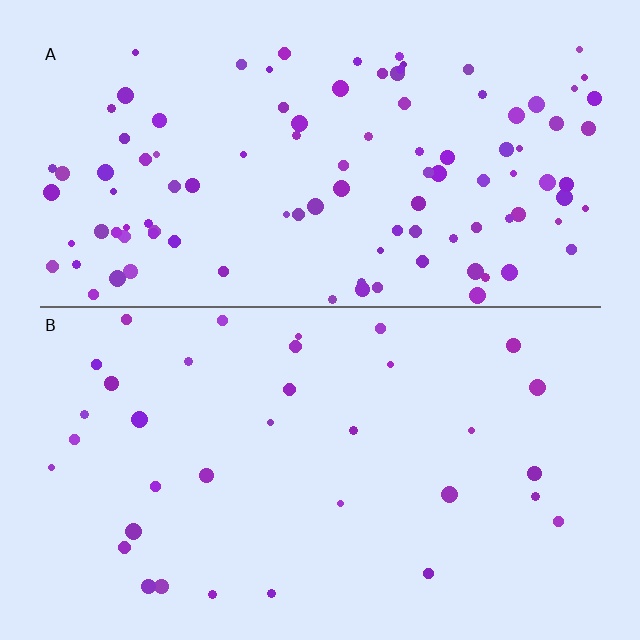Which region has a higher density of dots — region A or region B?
A (the top).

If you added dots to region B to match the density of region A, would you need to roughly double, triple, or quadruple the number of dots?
Approximately triple.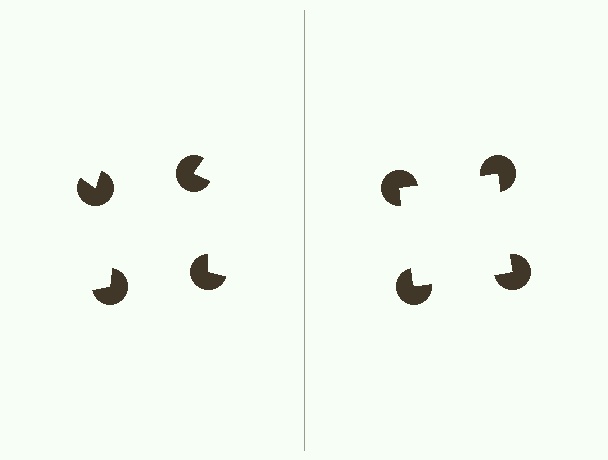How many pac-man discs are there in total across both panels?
8 — 4 on each side.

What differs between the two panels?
The pac-man discs are positioned identically on both sides; only the wedge orientations differ. On the right they align to a square; on the left they are misaligned.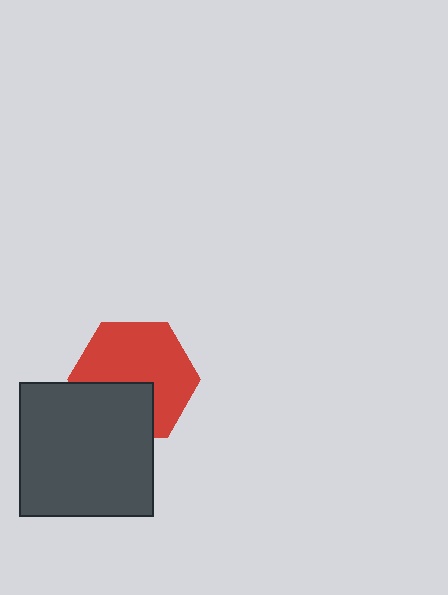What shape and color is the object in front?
The object in front is a dark gray square.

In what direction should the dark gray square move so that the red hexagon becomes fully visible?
The dark gray square should move down. That is the shortest direction to clear the overlap and leave the red hexagon fully visible.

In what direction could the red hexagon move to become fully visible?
The red hexagon could move up. That would shift it out from behind the dark gray square entirely.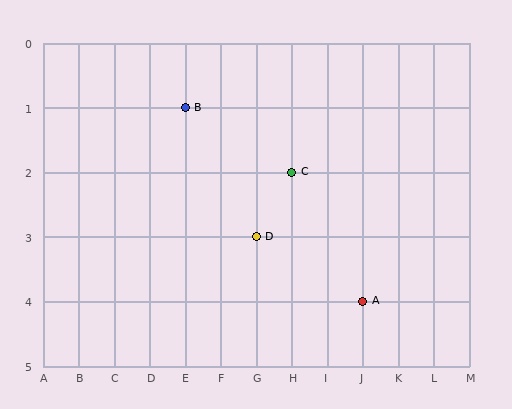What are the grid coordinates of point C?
Point C is at grid coordinates (H, 2).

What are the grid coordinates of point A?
Point A is at grid coordinates (J, 4).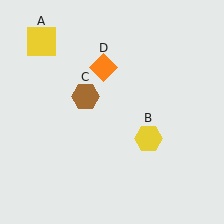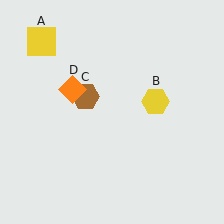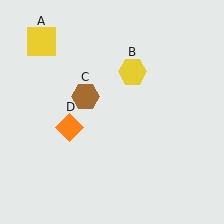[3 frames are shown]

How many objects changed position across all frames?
2 objects changed position: yellow hexagon (object B), orange diamond (object D).